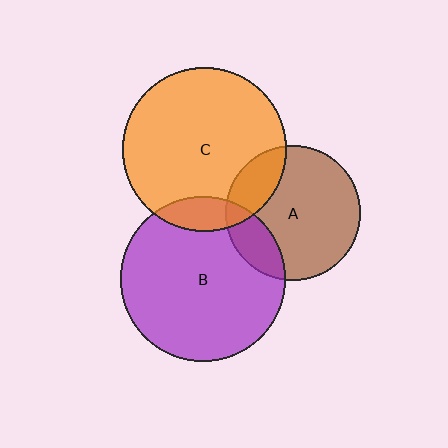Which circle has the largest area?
Circle B (purple).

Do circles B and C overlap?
Yes.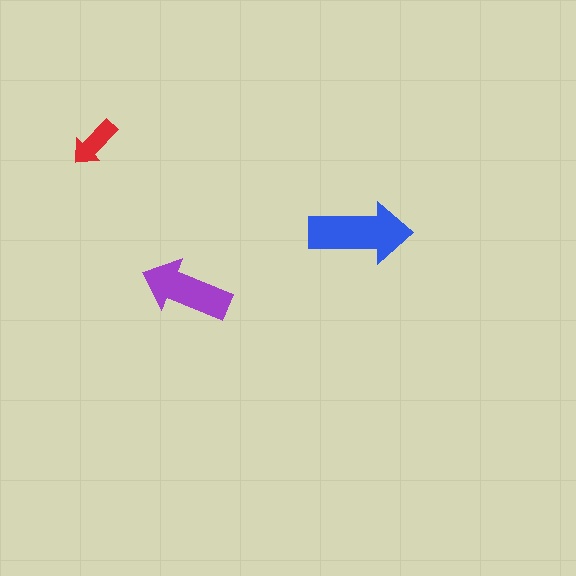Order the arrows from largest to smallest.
the blue one, the purple one, the red one.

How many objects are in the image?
There are 3 objects in the image.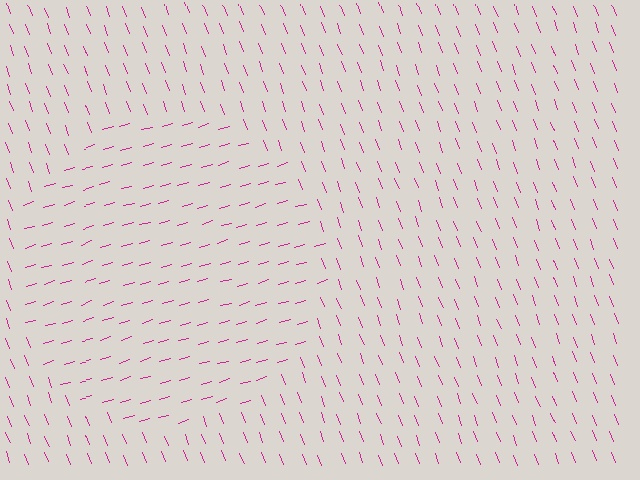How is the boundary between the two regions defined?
The boundary is defined purely by a change in line orientation (approximately 85 degrees difference). All lines are the same color and thickness.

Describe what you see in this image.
The image is filled with small magenta line segments. A circle region in the image has lines oriented differently from the surrounding lines, creating a visible texture boundary.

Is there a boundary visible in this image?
Yes, there is a texture boundary formed by a change in line orientation.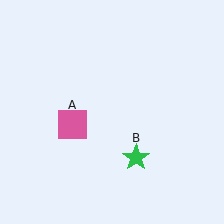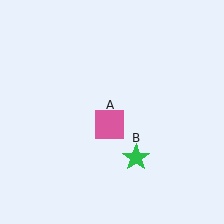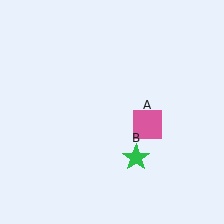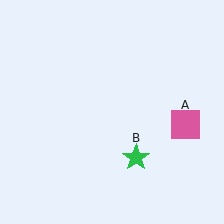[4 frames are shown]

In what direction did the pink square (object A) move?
The pink square (object A) moved right.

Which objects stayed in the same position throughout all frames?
Green star (object B) remained stationary.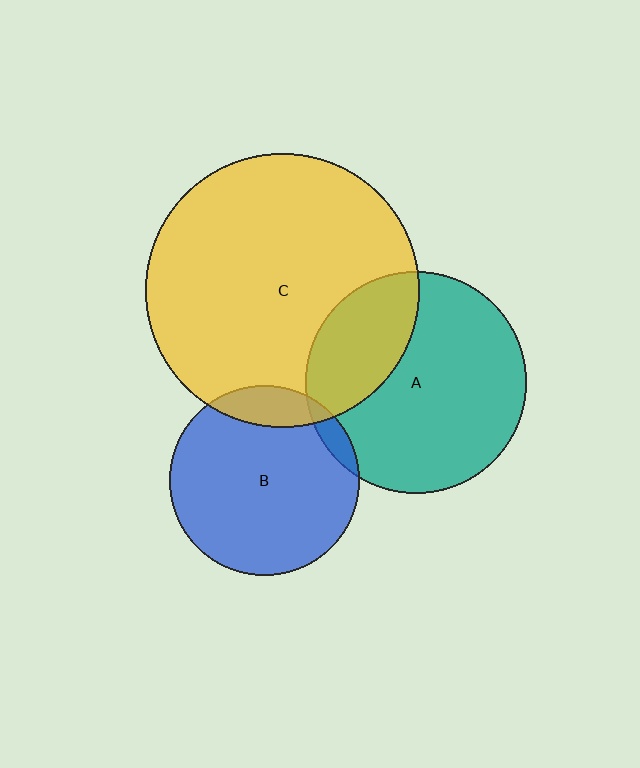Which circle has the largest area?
Circle C (yellow).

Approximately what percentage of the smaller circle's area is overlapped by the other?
Approximately 30%.